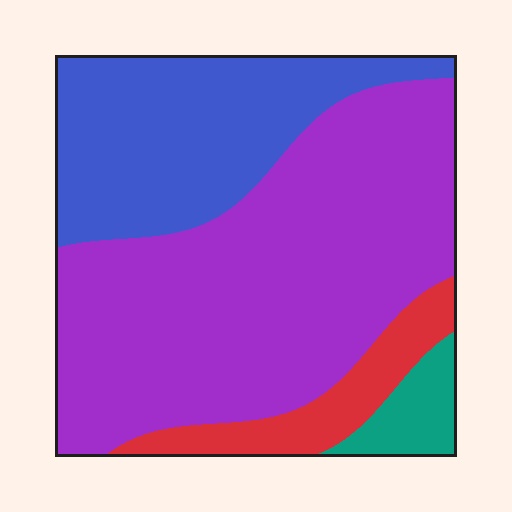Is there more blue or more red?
Blue.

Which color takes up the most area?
Purple, at roughly 55%.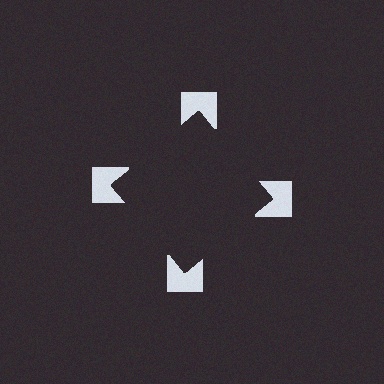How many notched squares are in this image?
There are 4 — one at each vertex of the illusory square.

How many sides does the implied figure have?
4 sides.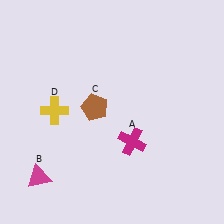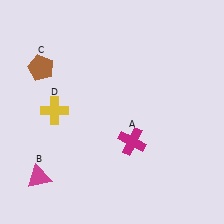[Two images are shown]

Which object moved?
The brown pentagon (C) moved left.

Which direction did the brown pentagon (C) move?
The brown pentagon (C) moved left.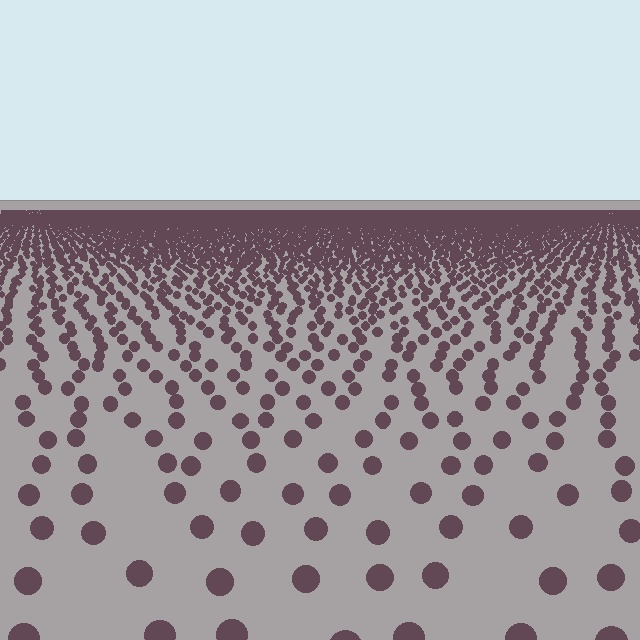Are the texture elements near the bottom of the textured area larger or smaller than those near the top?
Larger. Near the bottom, elements are closer to the viewer and appear at a bigger on-screen size.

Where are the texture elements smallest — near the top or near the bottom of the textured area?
Near the top.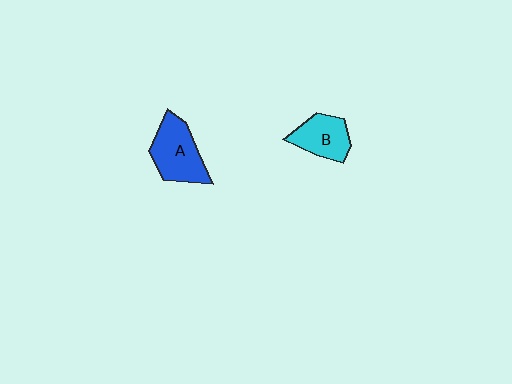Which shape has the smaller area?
Shape B (cyan).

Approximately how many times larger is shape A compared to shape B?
Approximately 1.3 times.